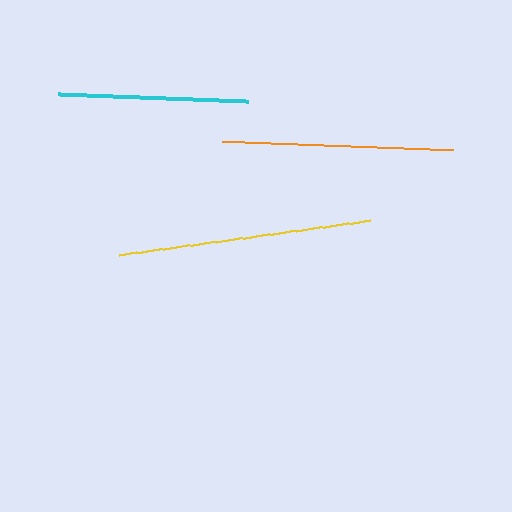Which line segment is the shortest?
The cyan line is the shortest at approximately 189 pixels.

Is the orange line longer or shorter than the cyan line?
The orange line is longer than the cyan line.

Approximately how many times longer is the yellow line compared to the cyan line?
The yellow line is approximately 1.3 times the length of the cyan line.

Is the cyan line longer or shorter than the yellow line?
The yellow line is longer than the cyan line.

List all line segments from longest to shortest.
From longest to shortest: yellow, orange, cyan.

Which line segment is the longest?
The yellow line is the longest at approximately 254 pixels.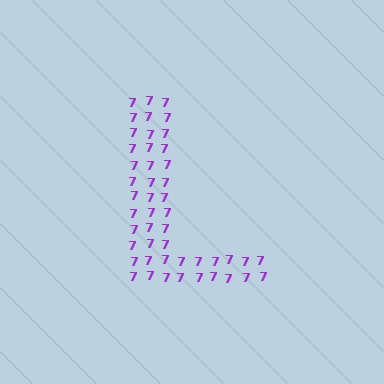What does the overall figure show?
The overall figure shows the letter L.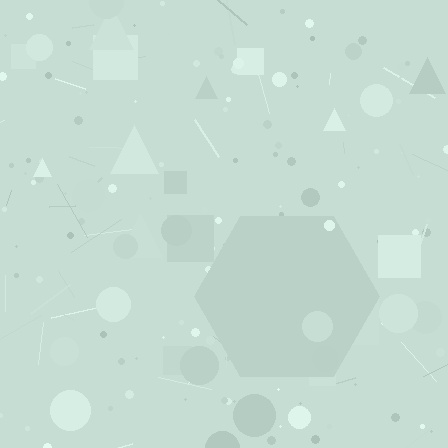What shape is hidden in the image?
A hexagon is hidden in the image.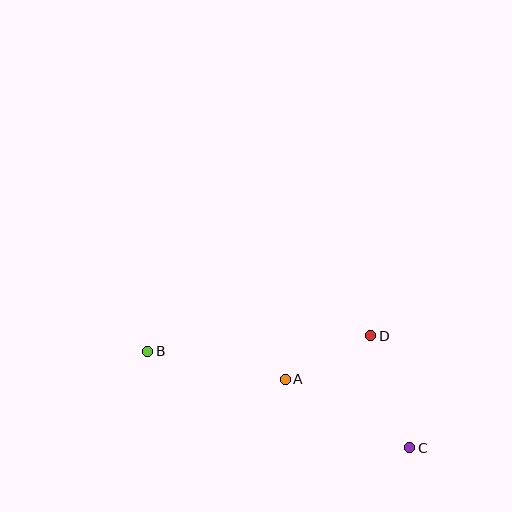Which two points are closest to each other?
Points A and D are closest to each other.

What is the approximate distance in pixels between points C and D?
The distance between C and D is approximately 119 pixels.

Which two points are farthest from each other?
Points B and C are farthest from each other.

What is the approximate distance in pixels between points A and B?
The distance between A and B is approximately 140 pixels.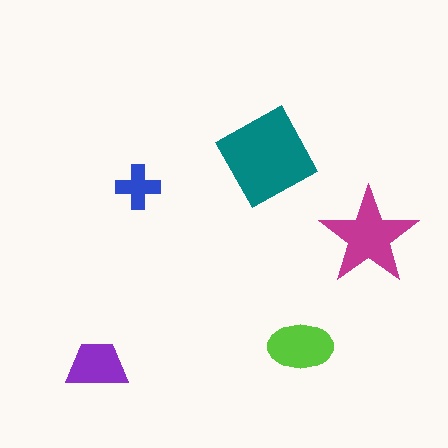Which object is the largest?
The teal diamond.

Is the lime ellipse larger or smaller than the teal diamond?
Smaller.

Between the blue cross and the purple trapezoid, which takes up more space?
The purple trapezoid.